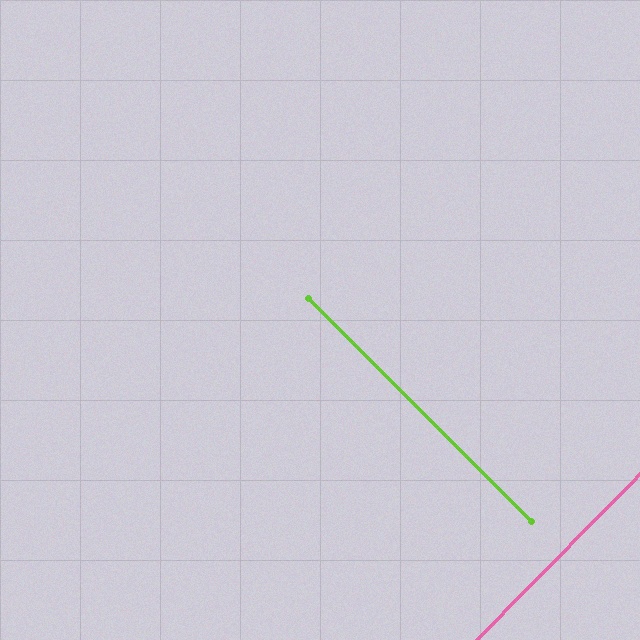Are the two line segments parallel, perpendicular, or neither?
Perpendicular — they meet at approximately 90°.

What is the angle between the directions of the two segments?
Approximately 90 degrees.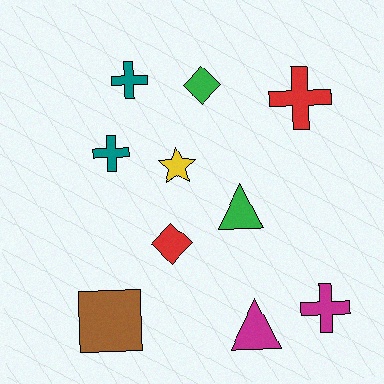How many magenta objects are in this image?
There are 2 magenta objects.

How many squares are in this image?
There is 1 square.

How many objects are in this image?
There are 10 objects.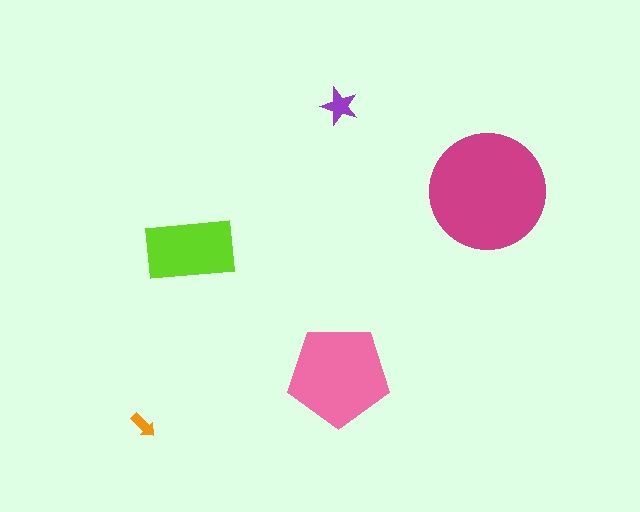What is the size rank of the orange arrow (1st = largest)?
5th.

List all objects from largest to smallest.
The magenta circle, the pink pentagon, the lime rectangle, the purple star, the orange arrow.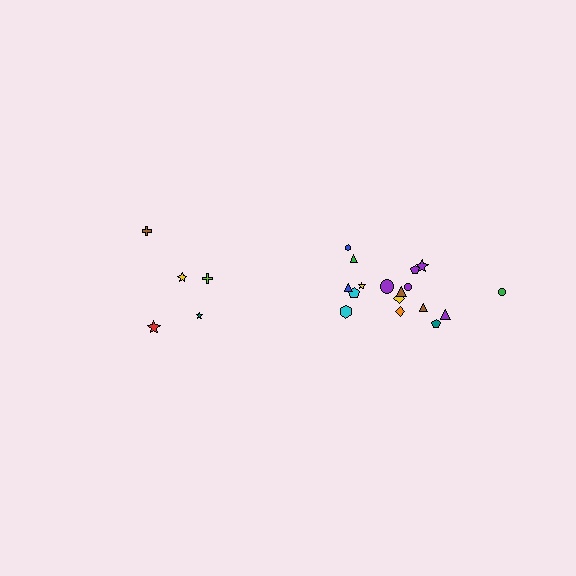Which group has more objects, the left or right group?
The right group.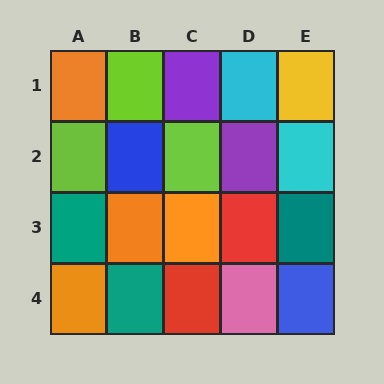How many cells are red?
2 cells are red.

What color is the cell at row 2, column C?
Lime.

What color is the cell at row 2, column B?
Blue.